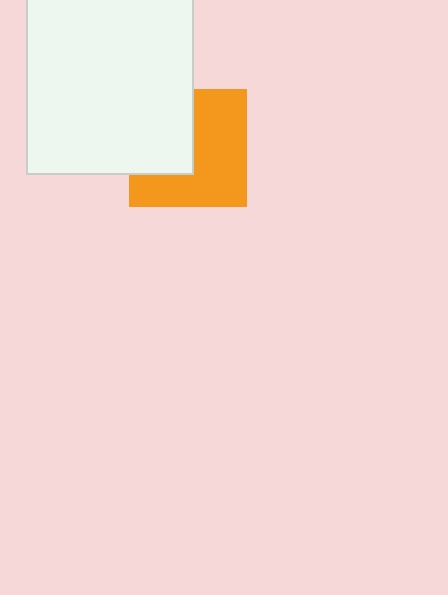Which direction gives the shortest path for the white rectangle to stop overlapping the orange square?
Moving left gives the shortest separation.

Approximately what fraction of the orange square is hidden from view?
Roughly 40% of the orange square is hidden behind the white rectangle.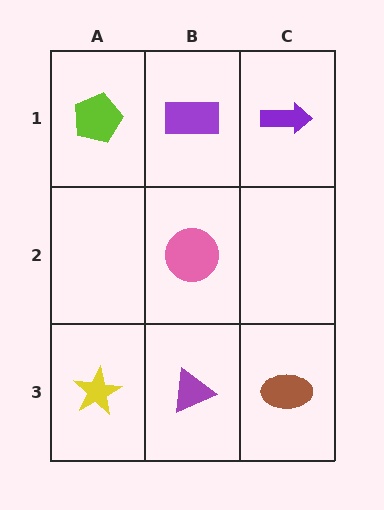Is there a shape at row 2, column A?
No, that cell is empty.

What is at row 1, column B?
A purple rectangle.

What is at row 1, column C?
A purple arrow.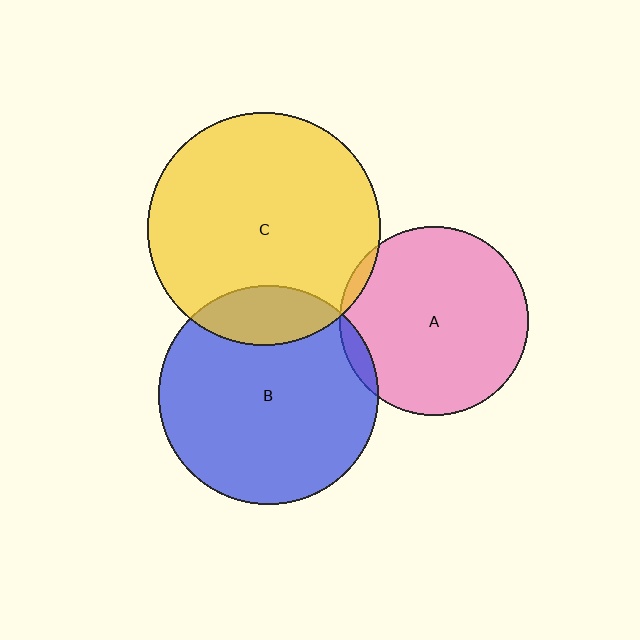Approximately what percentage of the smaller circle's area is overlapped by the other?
Approximately 5%.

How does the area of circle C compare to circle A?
Approximately 1.5 times.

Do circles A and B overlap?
Yes.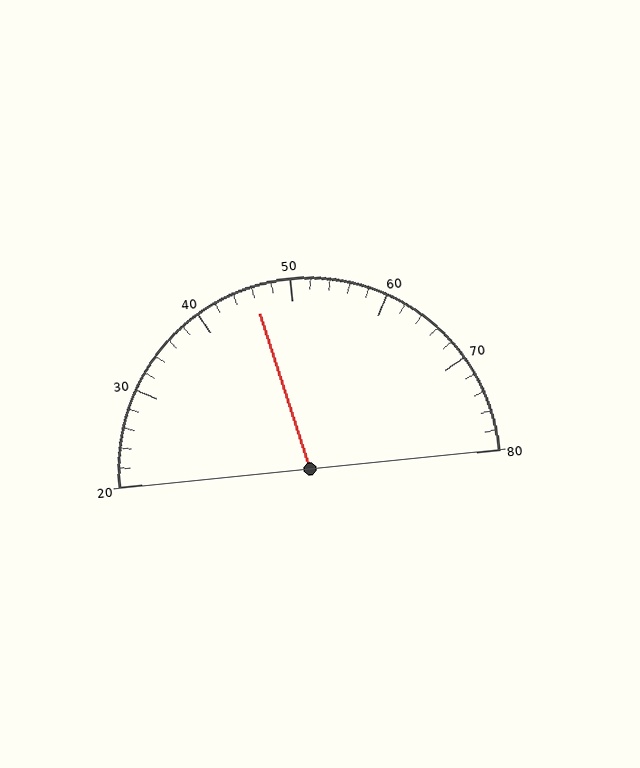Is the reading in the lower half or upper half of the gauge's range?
The reading is in the lower half of the range (20 to 80).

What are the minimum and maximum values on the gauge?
The gauge ranges from 20 to 80.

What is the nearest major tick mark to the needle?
The nearest major tick mark is 50.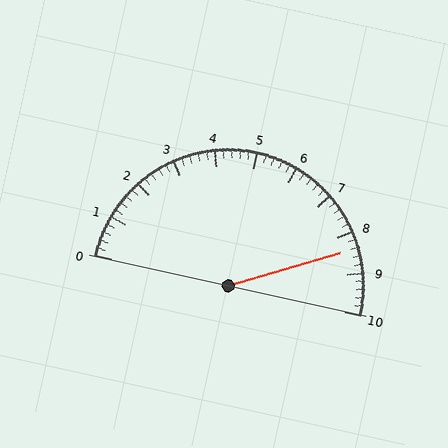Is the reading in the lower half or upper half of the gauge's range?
The reading is in the upper half of the range (0 to 10).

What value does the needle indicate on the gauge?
The needle indicates approximately 8.4.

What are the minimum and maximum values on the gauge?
The gauge ranges from 0 to 10.